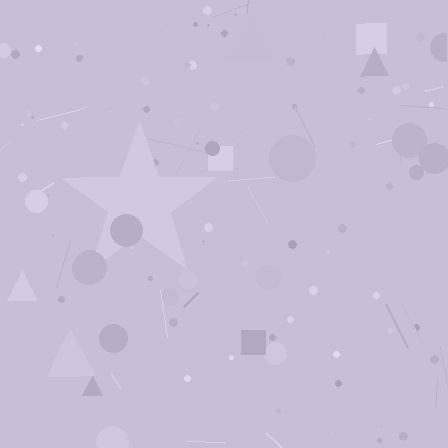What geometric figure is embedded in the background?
A star is embedded in the background.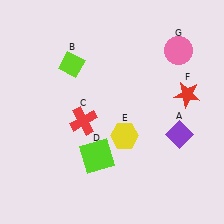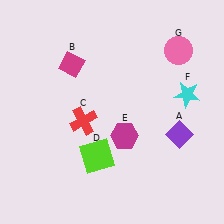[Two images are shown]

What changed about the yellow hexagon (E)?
In Image 1, E is yellow. In Image 2, it changed to magenta.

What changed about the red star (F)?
In Image 1, F is red. In Image 2, it changed to cyan.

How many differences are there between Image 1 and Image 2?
There are 3 differences between the two images.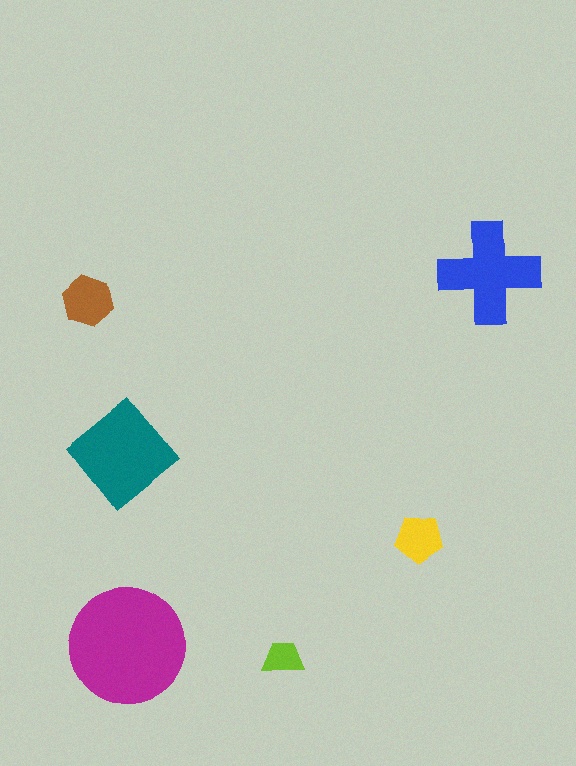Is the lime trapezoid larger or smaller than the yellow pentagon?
Smaller.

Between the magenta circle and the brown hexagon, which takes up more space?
The magenta circle.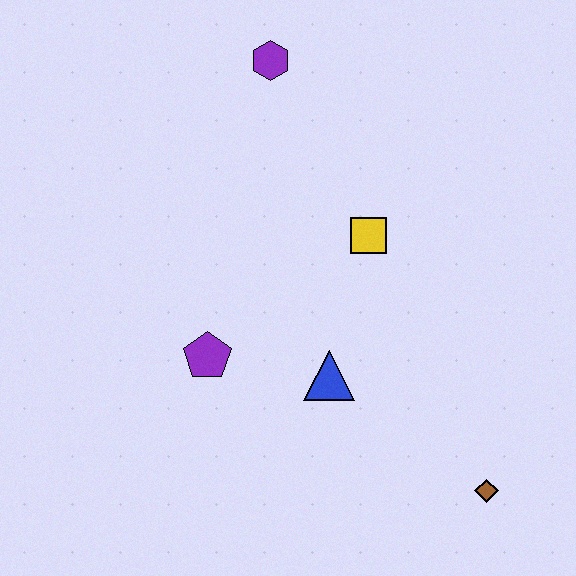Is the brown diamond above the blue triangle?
No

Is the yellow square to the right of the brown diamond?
No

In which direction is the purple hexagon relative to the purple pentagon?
The purple hexagon is above the purple pentagon.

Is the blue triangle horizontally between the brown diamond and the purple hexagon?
Yes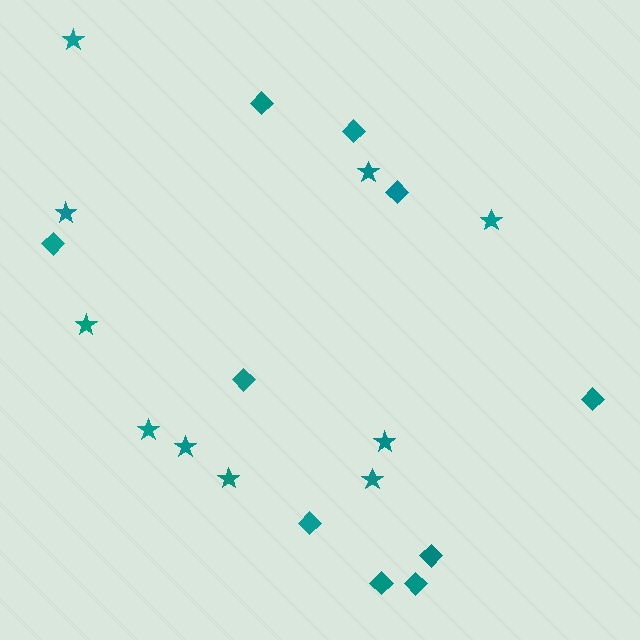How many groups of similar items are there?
There are 2 groups: one group of diamonds (10) and one group of stars (10).